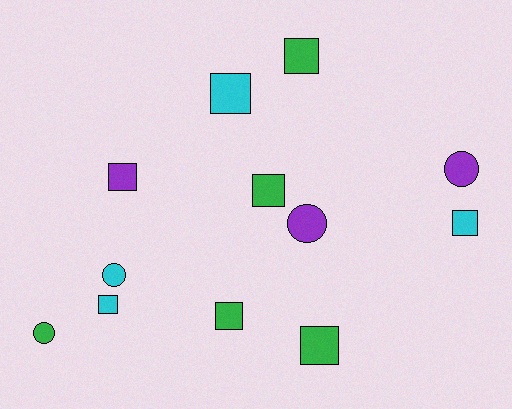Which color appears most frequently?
Green, with 5 objects.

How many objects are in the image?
There are 12 objects.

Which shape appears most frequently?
Square, with 8 objects.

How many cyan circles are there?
There is 1 cyan circle.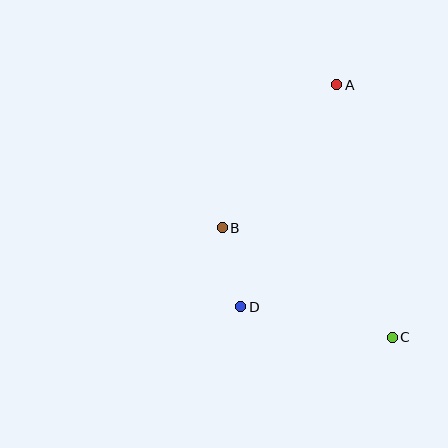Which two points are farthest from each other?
Points A and C are farthest from each other.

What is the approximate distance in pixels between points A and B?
The distance between A and B is approximately 183 pixels.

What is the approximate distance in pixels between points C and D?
The distance between C and D is approximately 154 pixels.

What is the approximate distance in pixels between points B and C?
The distance between B and C is approximately 202 pixels.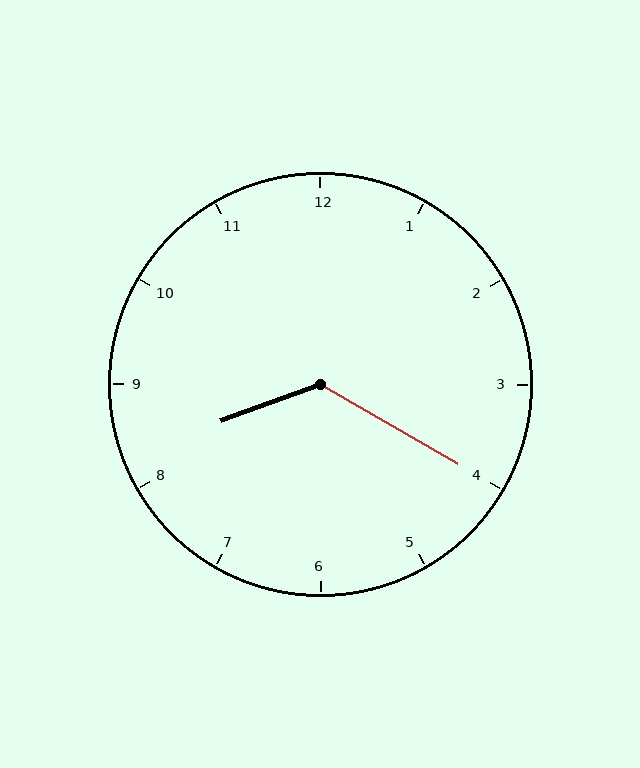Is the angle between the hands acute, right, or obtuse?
It is obtuse.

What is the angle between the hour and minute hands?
Approximately 130 degrees.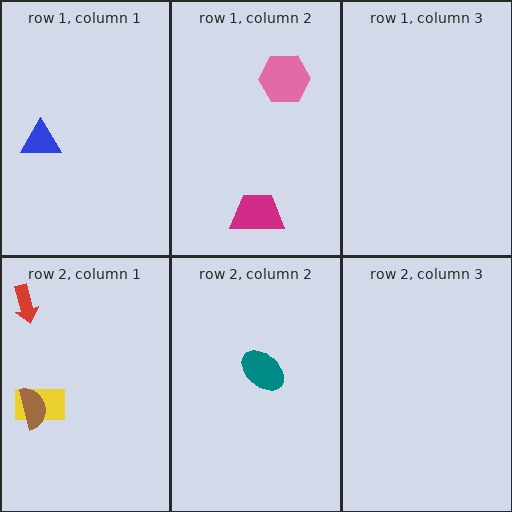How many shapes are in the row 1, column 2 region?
2.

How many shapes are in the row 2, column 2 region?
1.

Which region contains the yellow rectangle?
The row 2, column 1 region.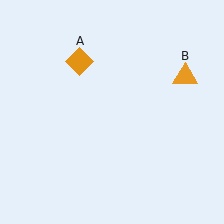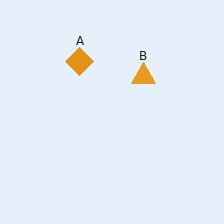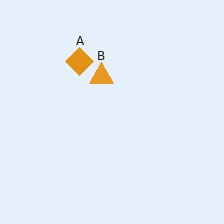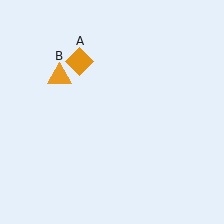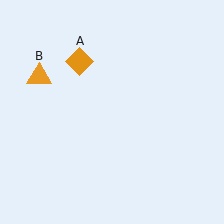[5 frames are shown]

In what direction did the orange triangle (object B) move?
The orange triangle (object B) moved left.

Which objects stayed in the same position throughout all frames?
Orange diamond (object A) remained stationary.